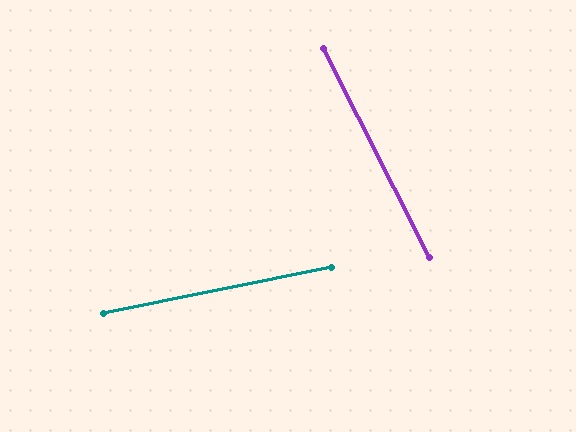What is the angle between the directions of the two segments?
Approximately 75 degrees.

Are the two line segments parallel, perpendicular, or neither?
Neither parallel nor perpendicular — they differ by about 75°.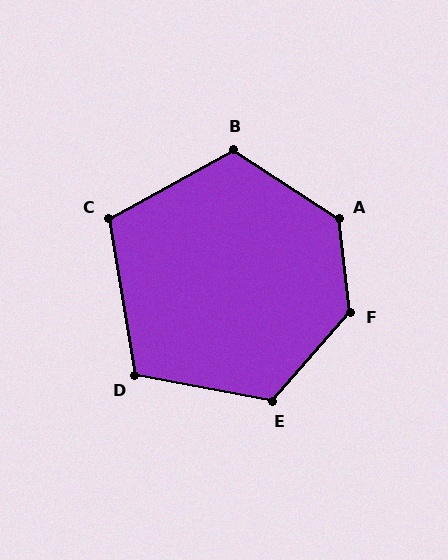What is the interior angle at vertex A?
Approximately 130 degrees (obtuse).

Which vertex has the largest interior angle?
F, at approximately 132 degrees.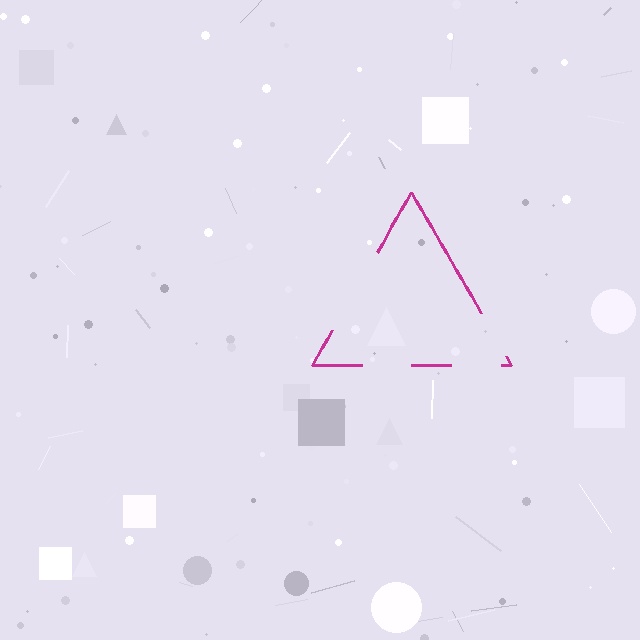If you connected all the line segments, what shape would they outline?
They would outline a triangle.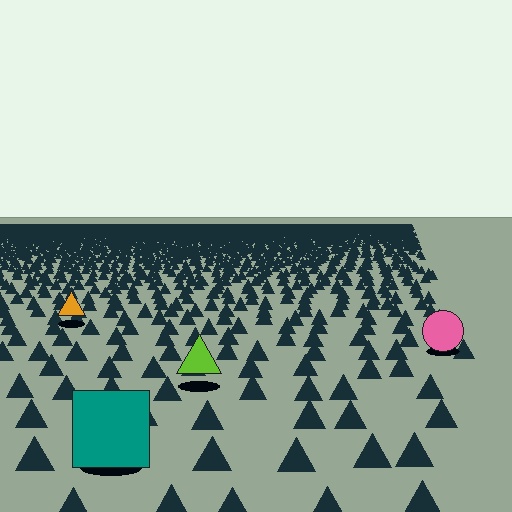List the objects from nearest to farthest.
From nearest to farthest: the teal square, the lime triangle, the pink circle, the orange triangle.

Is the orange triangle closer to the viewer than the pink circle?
No. The pink circle is closer — you can tell from the texture gradient: the ground texture is coarser near it.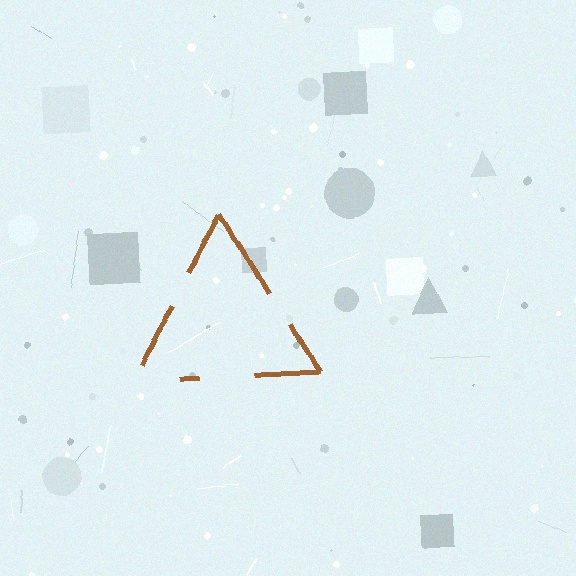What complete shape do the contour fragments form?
The contour fragments form a triangle.